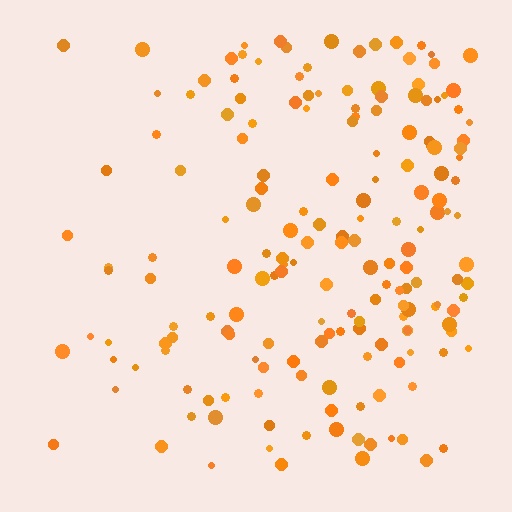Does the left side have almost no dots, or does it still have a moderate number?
Still a moderate number, just noticeably fewer than the right.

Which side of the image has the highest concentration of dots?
The right.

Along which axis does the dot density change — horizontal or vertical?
Horizontal.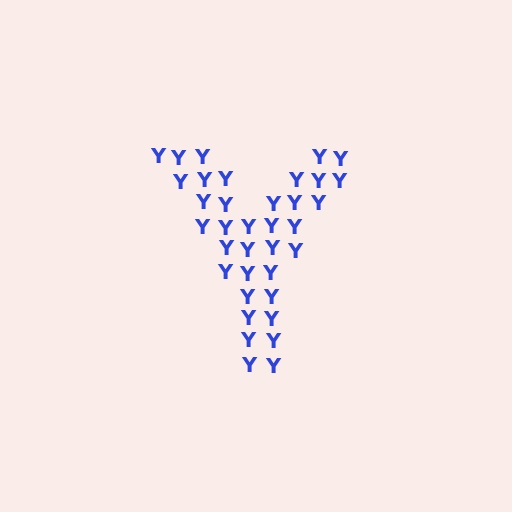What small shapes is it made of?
It is made of small letter Y's.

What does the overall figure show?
The overall figure shows the letter Y.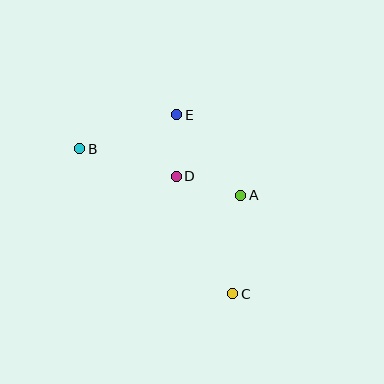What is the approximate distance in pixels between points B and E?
The distance between B and E is approximately 102 pixels.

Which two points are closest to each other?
Points D and E are closest to each other.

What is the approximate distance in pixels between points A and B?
The distance between A and B is approximately 168 pixels.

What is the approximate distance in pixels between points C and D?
The distance between C and D is approximately 130 pixels.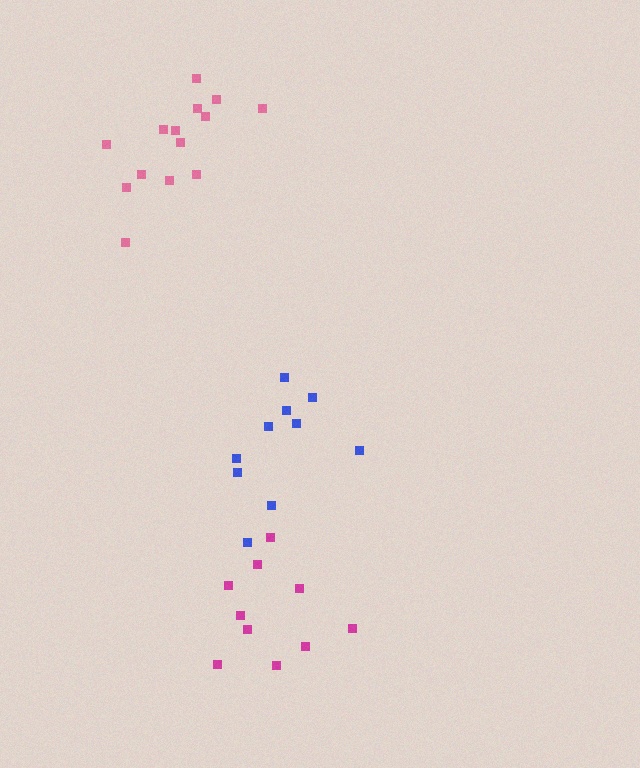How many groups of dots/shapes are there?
There are 3 groups.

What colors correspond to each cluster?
The clusters are colored: magenta, blue, pink.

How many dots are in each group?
Group 1: 10 dots, Group 2: 10 dots, Group 3: 14 dots (34 total).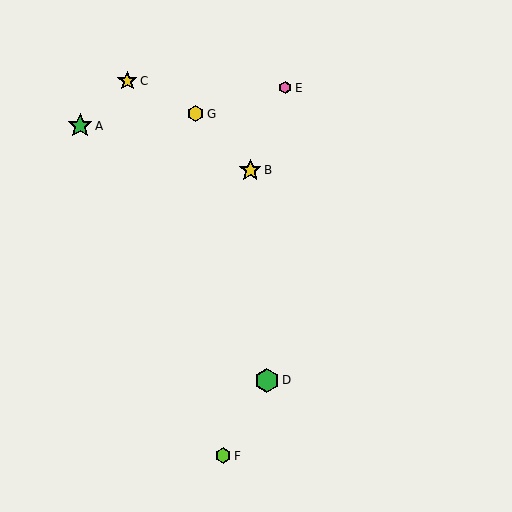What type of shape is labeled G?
Shape G is a yellow hexagon.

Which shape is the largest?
The green hexagon (labeled D) is the largest.